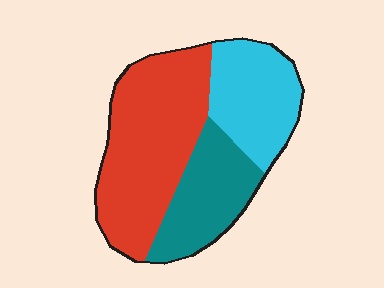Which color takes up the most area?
Red, at roughly 50%.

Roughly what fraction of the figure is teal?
Teal takes up between a sixth and a third of the figure.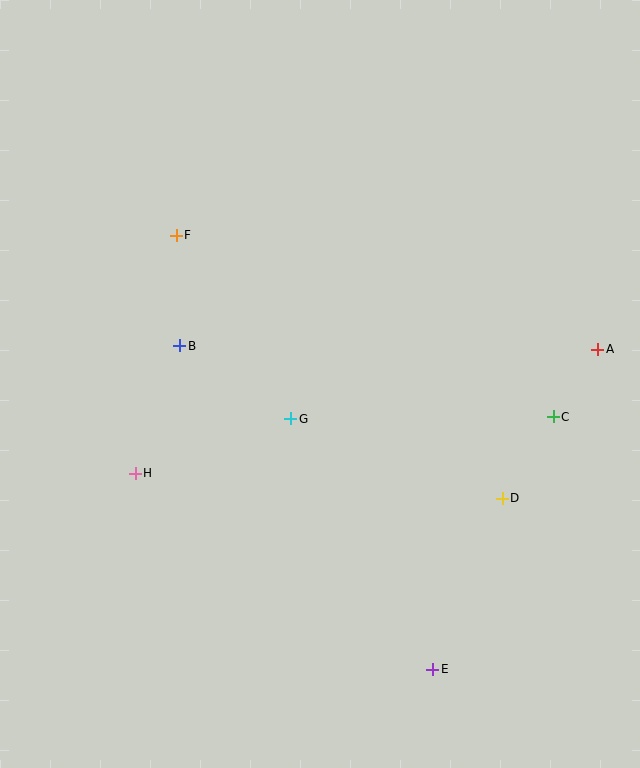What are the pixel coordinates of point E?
Point E is at (433, 669).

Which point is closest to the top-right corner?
Point A is closest to the top-right corner.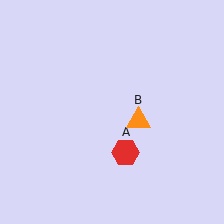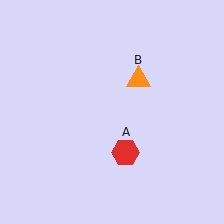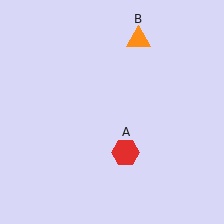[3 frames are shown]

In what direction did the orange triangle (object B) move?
The orange triangle (object B) moved up.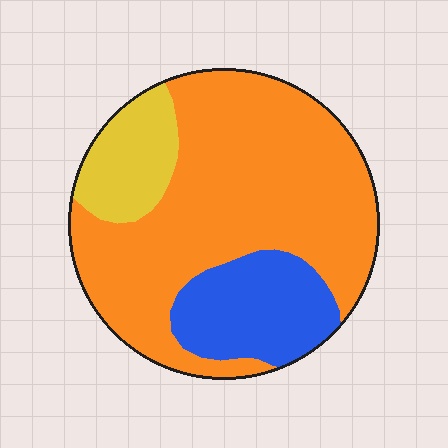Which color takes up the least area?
Yellow, at roughly 15%.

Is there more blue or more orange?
Orange.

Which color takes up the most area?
Orange, at roughly 65%.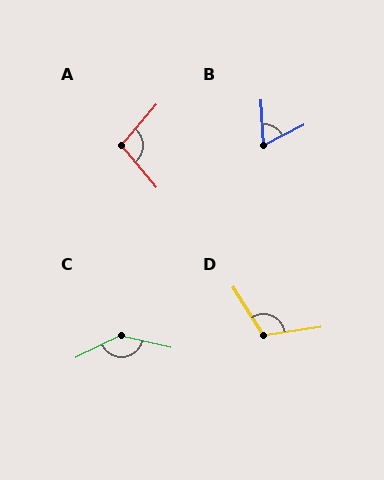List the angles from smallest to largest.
B (67°), A (99°), D (114°), C (140°).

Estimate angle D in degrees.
Approximately 114 degrees.